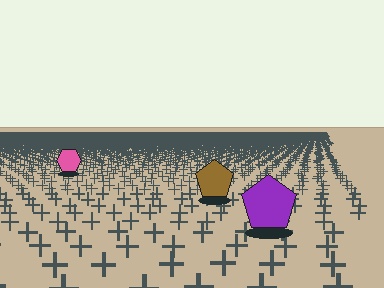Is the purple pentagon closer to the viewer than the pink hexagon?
Yes. The purple pentagon is closer — you can tell from the texture gradient: the ground texture is coarser near it.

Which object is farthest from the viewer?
The pink hexagon is farthest from the viewer. It appears smaller and the ground texture around it is denser.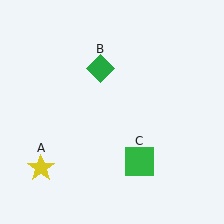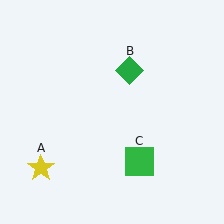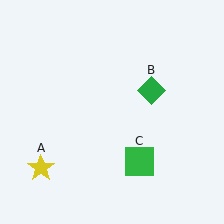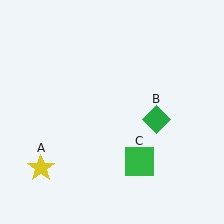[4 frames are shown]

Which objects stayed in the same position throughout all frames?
Yellow star (object A) and green square (object C) remained stationary.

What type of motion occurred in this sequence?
The green diamond (object B) rotated clockwise around the center of the scene.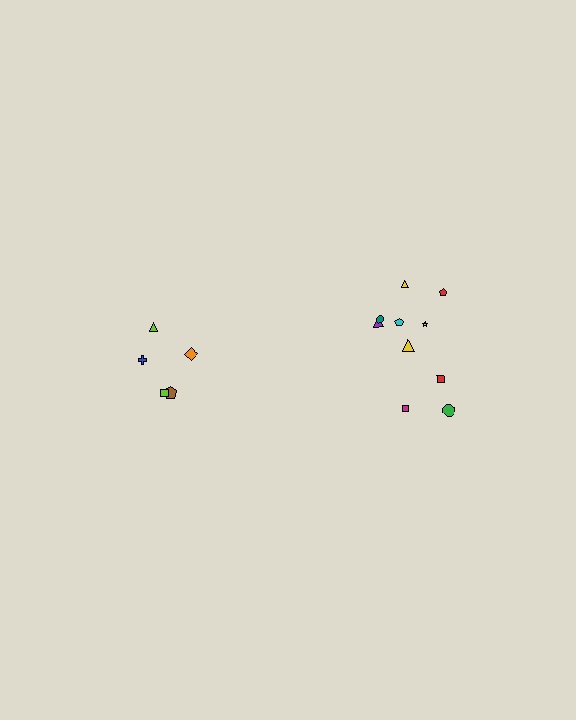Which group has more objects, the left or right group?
The right group.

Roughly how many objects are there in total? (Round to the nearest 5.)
Roughly 15 objects in total.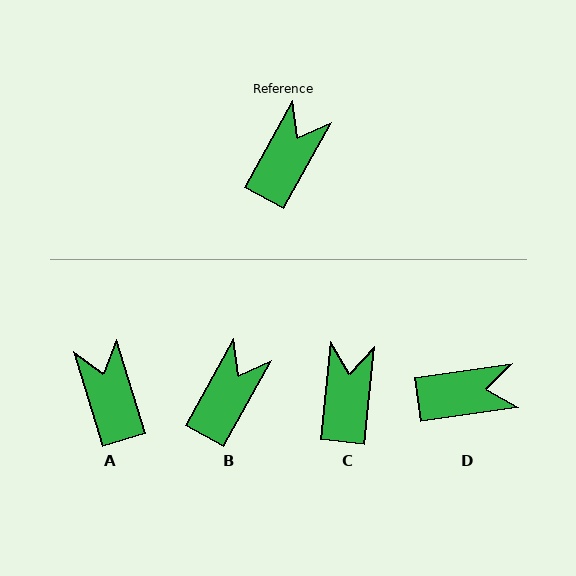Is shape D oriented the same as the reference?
No, it is off by about 53 degrees.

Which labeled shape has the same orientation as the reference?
B.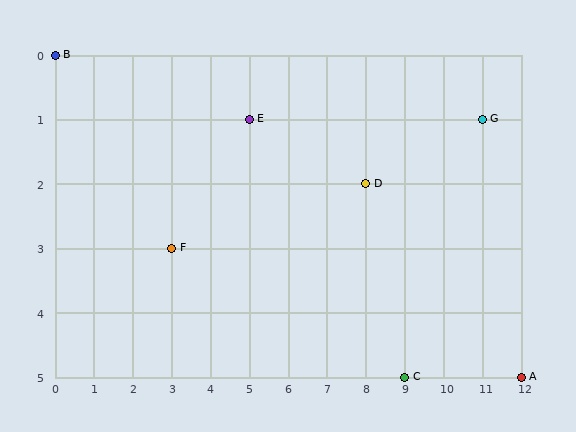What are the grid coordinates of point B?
Point B is at grid coordinates (0, 0).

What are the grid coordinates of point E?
Point E is at grid coordinates (5, 1).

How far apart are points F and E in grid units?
Points F and E are 2 columns and 2 rows apart (about 2.8 grid units diagonally).